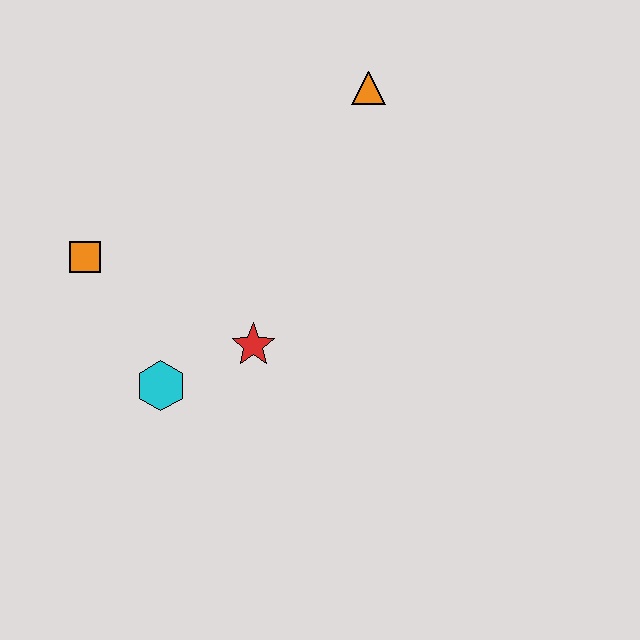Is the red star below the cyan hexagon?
No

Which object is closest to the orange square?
The cyan hexagon is closest to the orange square.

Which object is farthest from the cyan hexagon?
The orange triangle is farthest from the cyan hexagon.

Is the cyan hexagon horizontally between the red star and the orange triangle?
No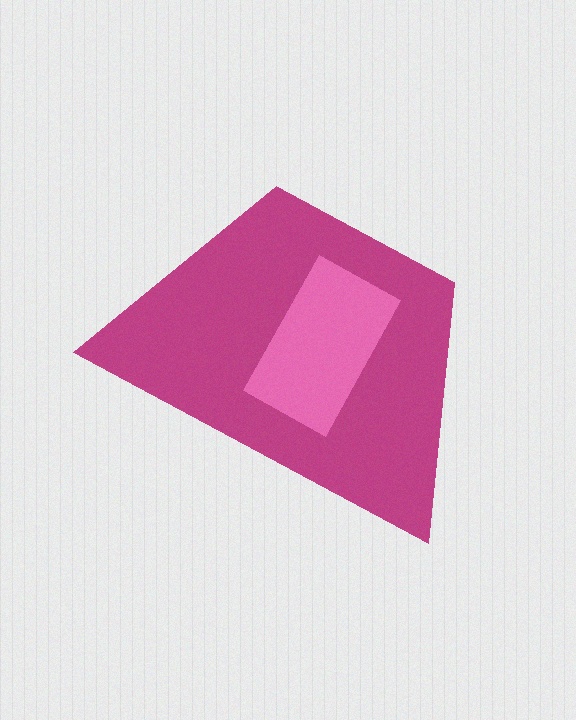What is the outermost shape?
The magenta trapezoid.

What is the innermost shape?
The pink rectangle.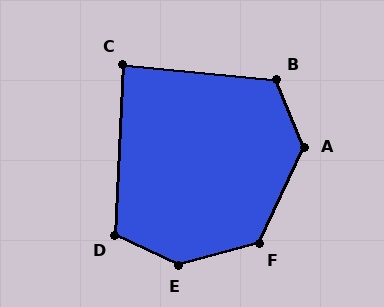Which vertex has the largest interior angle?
E, at approximately 140 degrees.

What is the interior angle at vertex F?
Approximately 130 degrees (obtuse).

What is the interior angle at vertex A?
Approximately 133 degrees (obtuse).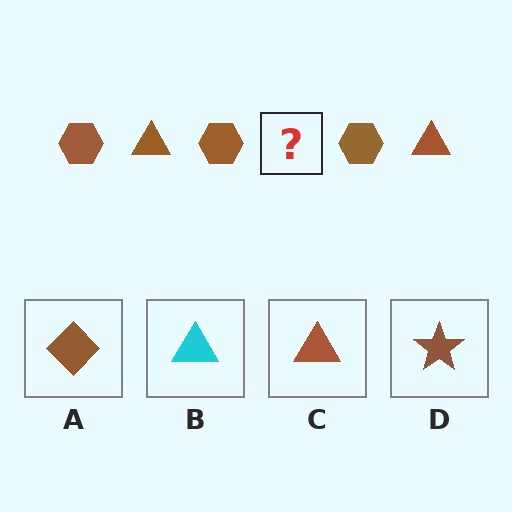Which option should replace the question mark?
Option C.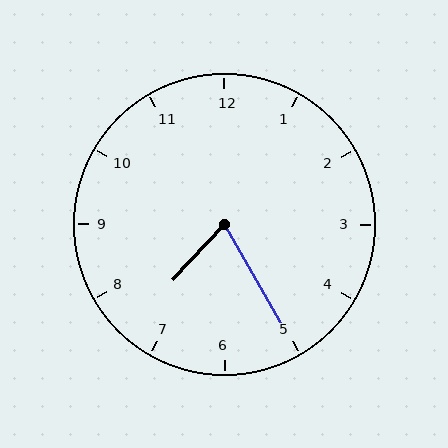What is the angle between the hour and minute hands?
Approximately 72 degrees.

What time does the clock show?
7:25.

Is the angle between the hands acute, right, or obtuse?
It is acute.